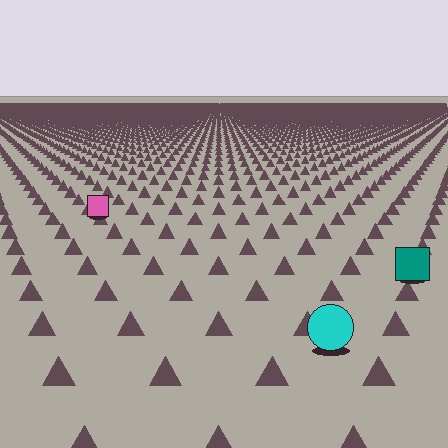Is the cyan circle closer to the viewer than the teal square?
Yes. The cyan circle is closer — you can tell from the texture gradient: the ground texture is coarser near it.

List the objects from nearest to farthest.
From nearest to farthest: the cyan circle, the teal square, the pink square.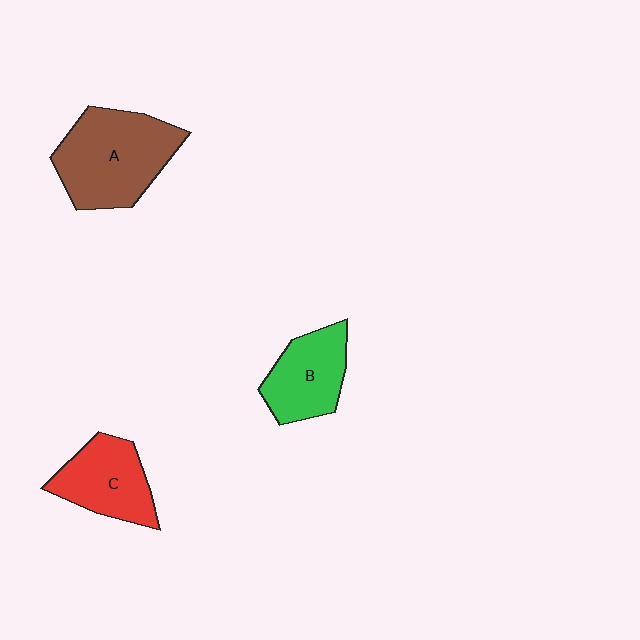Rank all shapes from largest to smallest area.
From largest to smallest: A (brown), C (red), B (green).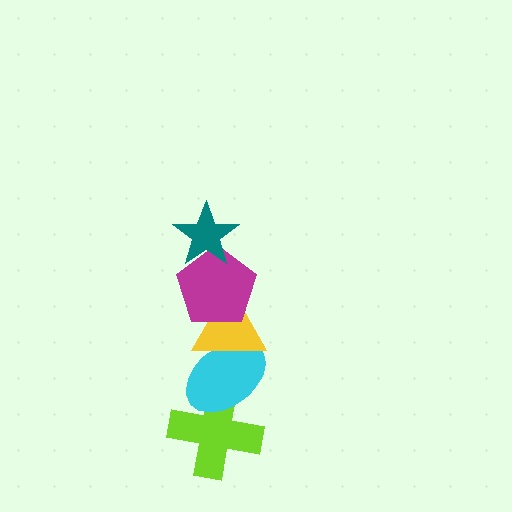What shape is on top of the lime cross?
The cyan ellipse is on top of the lime cross.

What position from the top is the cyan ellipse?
The cyan ellipse is 4th from the top.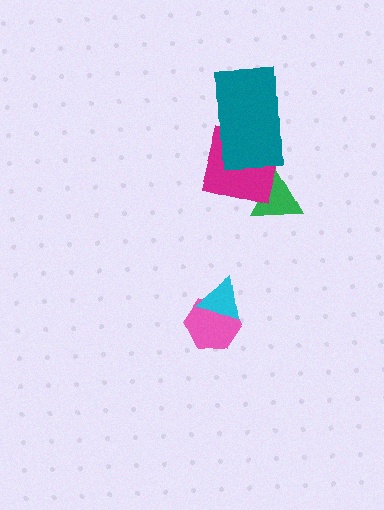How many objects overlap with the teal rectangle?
1 object overlaps with the teal rectangle.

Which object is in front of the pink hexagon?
The cyan triangle is in front of the pink hexagon.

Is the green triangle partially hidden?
Yes, it is partially covered by another shape.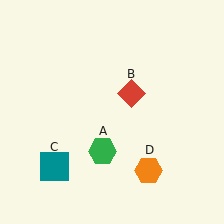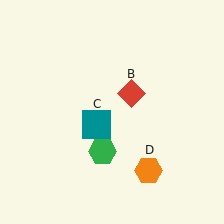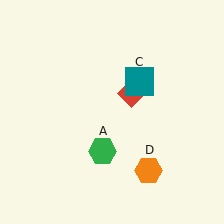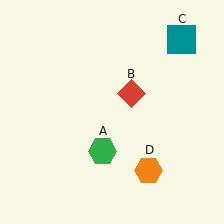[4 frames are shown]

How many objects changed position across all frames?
1 object changed position: teal square (object C).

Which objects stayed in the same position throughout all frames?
Green hexagon (object A) and red diamond (object B) and orange hexagon (object D) remained stationary.